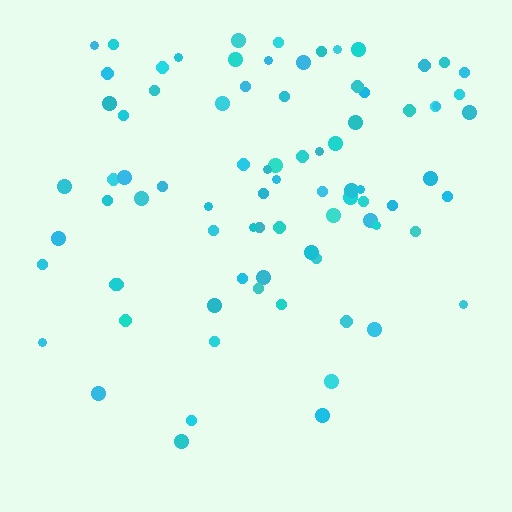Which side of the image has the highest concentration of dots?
The top.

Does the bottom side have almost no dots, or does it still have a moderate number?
Still a moderate number, just noticeably fewer than the top.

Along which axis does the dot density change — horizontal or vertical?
Vertical.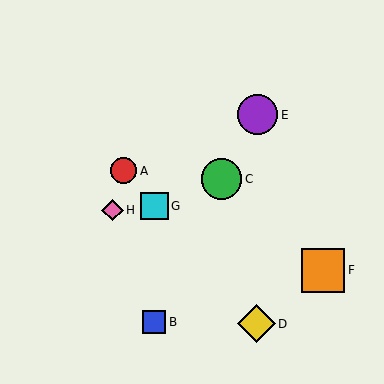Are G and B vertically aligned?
Yes, both are at x≈154.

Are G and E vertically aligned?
No, G is at x≈154 and E is at x≈258.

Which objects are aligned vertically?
Objects B, G are aligned vertically.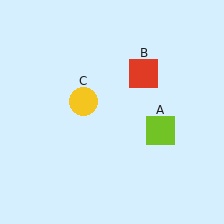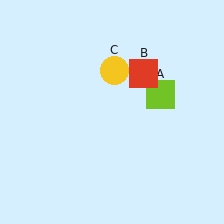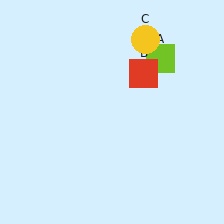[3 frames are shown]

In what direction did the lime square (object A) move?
The lime square (object A) moved up.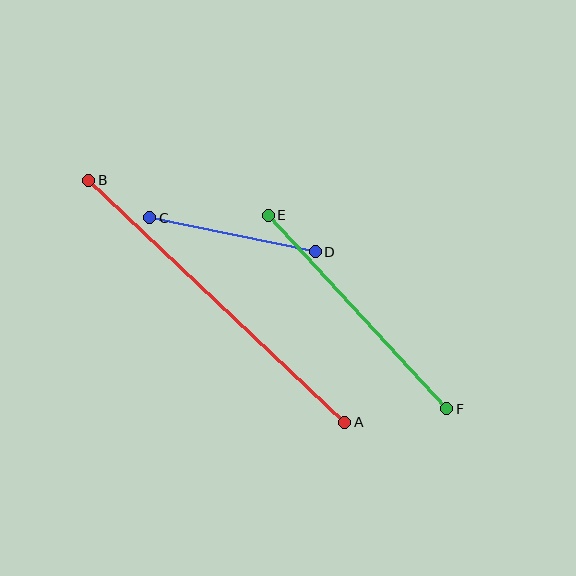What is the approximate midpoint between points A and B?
The midpoint is at approximately (217, 301) pixels.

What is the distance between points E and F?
The distance is approximately 263 pixels.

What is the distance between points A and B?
The distance is approximately 352 pixels.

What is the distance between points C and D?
The distance is approximately 169 pixels.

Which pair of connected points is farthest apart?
Points A and B are farthest apart.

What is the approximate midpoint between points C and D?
The midpoint is at approximately (233, 235) pixels.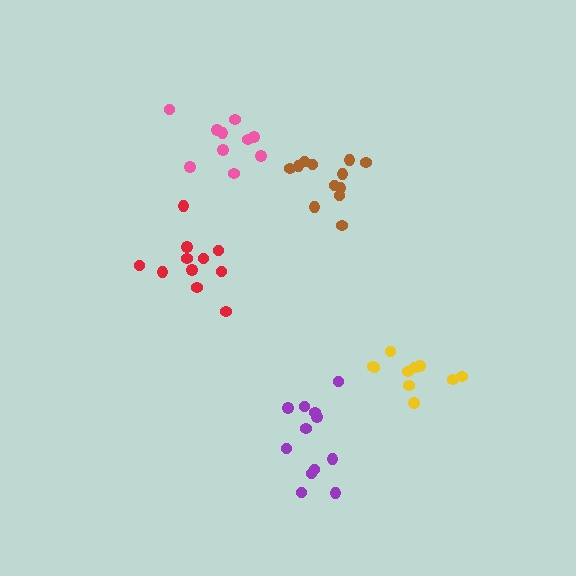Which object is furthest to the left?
The red cluster is leftmost.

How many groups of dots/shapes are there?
There are 5 groups.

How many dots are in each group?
Group 1: 11 dots, Group 2: 10 dots, Group 3: 12 dots, Group 4: 10 dots, Group 5: 12 dots (55 total).